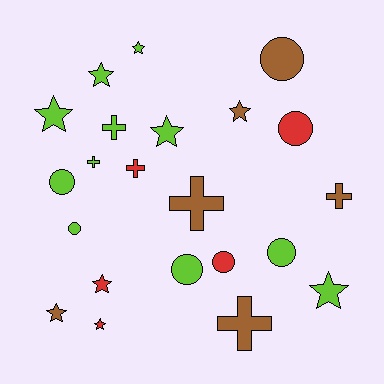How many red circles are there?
There are 2 red circles.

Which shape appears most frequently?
Star, with 9 objects.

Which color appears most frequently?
Lime, with 11 objects.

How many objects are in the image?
There are 22 objects.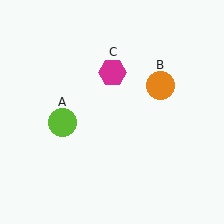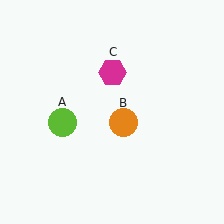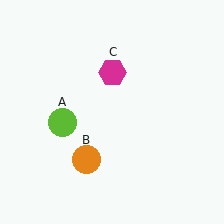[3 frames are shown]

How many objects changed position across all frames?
1 object changed position: orange circle (object B).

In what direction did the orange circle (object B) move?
The orange circle (object B) moved down and to the left.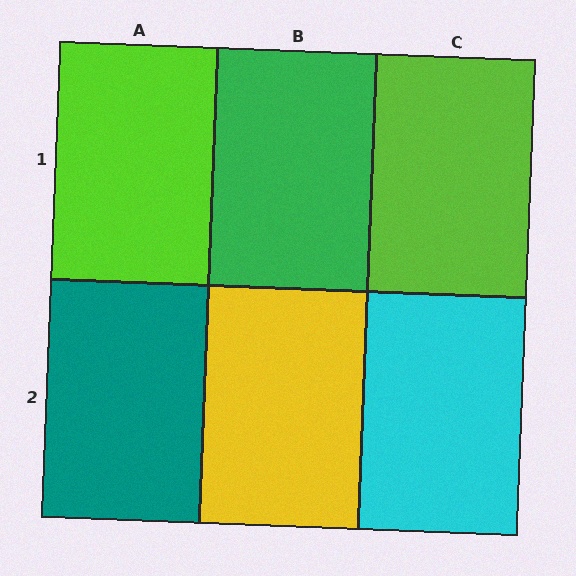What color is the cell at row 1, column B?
Green.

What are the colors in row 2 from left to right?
Teal, yellow, cyan.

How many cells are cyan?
1 cell is cyan.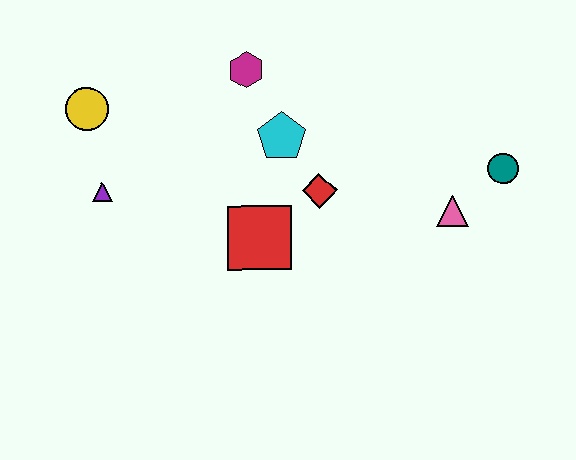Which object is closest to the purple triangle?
The yellow circle is closest to the purple triangle.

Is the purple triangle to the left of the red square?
Yes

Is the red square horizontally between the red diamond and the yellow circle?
Yes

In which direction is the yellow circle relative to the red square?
The yellow circle is to the left of the red square.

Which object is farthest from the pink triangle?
The yellow circle is farthest from the pink triangle.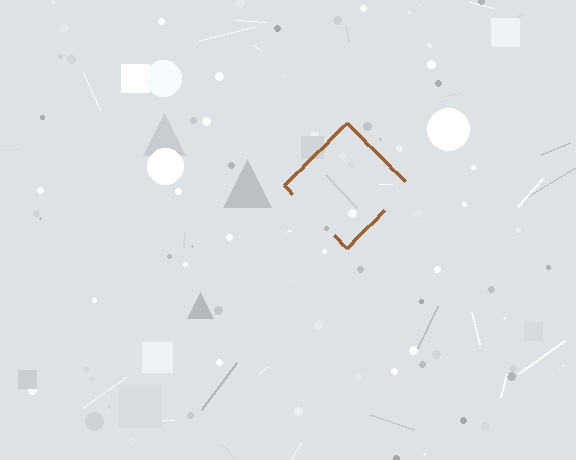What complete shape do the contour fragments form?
The contour fragments form a diamond.